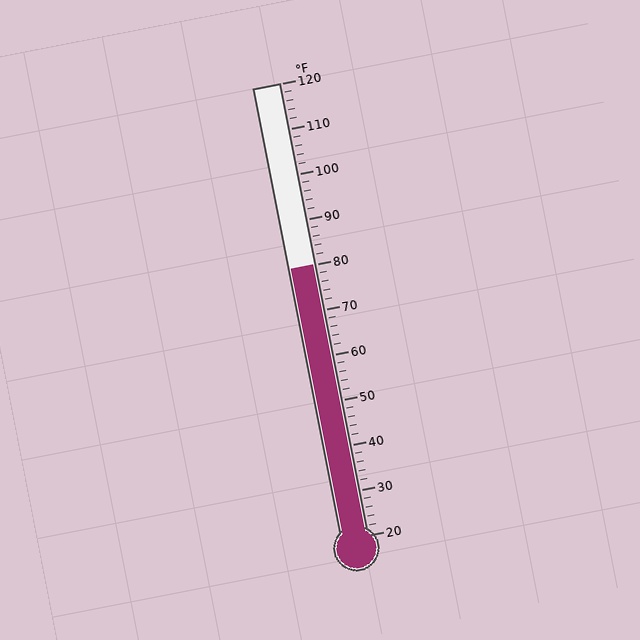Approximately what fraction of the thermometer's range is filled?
The thermometer is filled to approximately 60% of its range.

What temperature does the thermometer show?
The thermometer shows approximately 80°F.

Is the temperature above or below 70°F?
The temperature is above 70°F.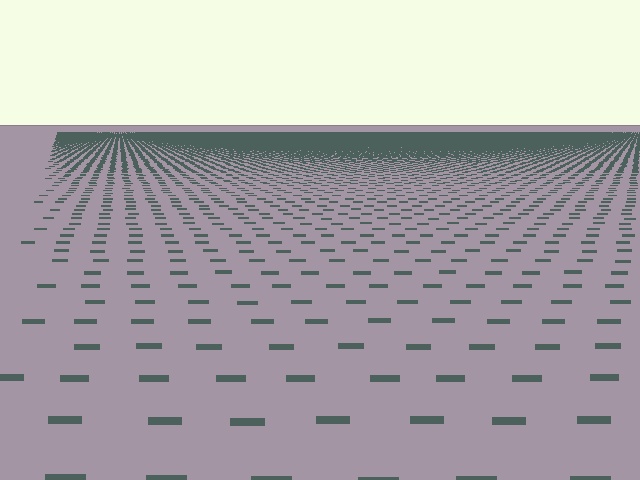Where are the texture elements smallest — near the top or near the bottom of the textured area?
Near the top.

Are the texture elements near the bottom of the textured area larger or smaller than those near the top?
Larger. Near the bottom, elements are closer to the viewer and appear at a bigger on-screen size.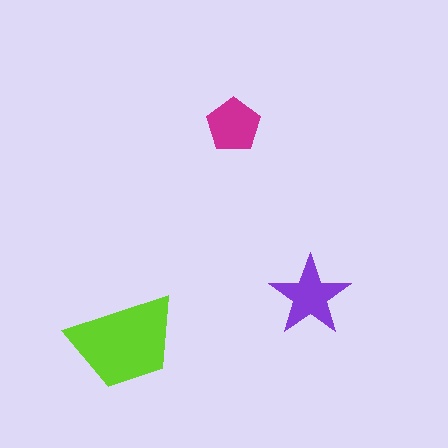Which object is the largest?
The lime trapezoid.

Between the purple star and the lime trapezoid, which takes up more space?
The lime trapezoid.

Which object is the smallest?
The magenta pentagon.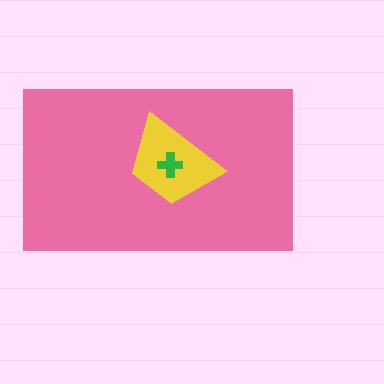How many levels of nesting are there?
3.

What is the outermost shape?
The pink rectangle.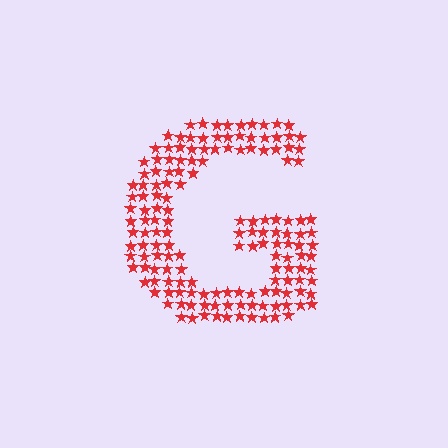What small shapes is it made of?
It is made of small stars.